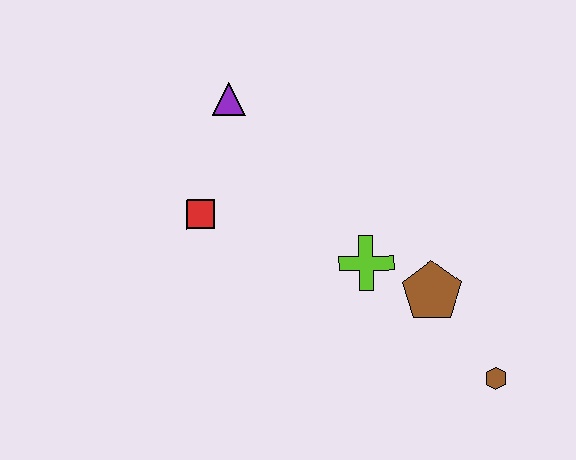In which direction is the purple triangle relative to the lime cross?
The purple triangle is above the lime cross.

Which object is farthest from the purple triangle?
The brown hexagon is farthest from the purple triangle.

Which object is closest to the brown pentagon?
The lime cross is closest to the brown pentagon.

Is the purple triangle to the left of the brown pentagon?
Yes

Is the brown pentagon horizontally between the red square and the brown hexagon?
Yes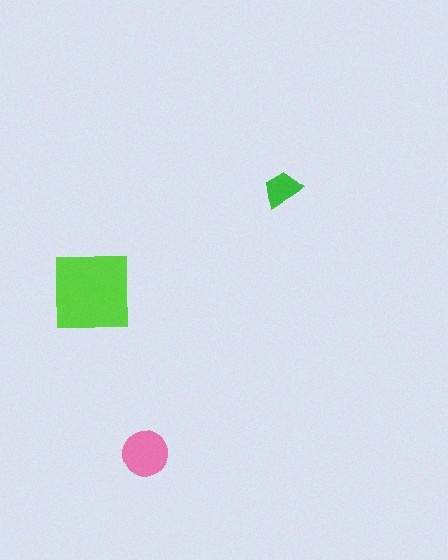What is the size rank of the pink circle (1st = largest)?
2nd.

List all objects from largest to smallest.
The lime square, the pink circle, the green trapezoid.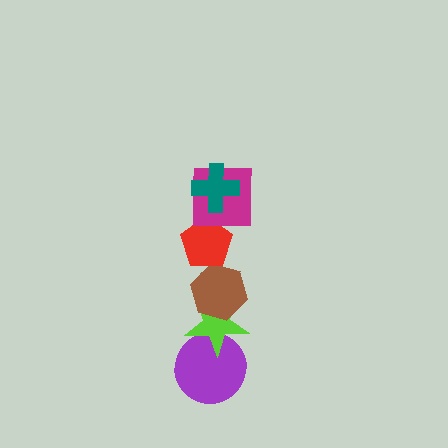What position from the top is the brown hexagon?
The brown hexagon is 4th from the top.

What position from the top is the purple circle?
The purple circle is 6th from the top.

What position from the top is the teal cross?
The teal cross is 1st from the top.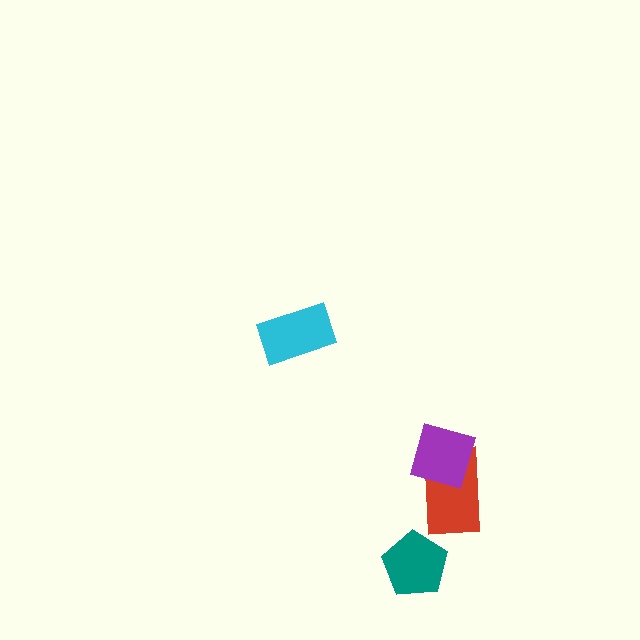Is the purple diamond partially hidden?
No, no other shape covers it.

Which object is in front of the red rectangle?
The purple diamond is in front of the red rectangle.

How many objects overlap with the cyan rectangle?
0 objects overlap with the cyan rectangle.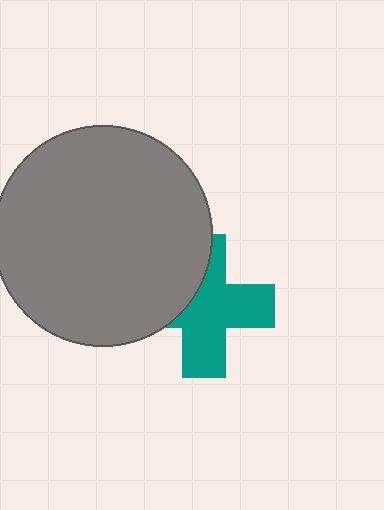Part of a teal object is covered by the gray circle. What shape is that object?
It is a cross.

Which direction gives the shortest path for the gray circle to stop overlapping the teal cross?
Moving left gives the shortest separation.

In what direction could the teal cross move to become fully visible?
The teal cross could move right. That would shift it out from behind the gray circle entirely.